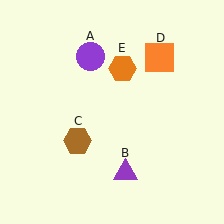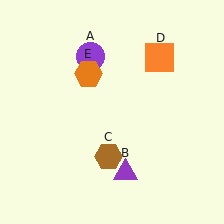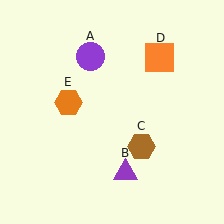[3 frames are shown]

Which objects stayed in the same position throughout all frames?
Purple circle (object A) and purple triangle (object B) and orange square (object D) remained stationary.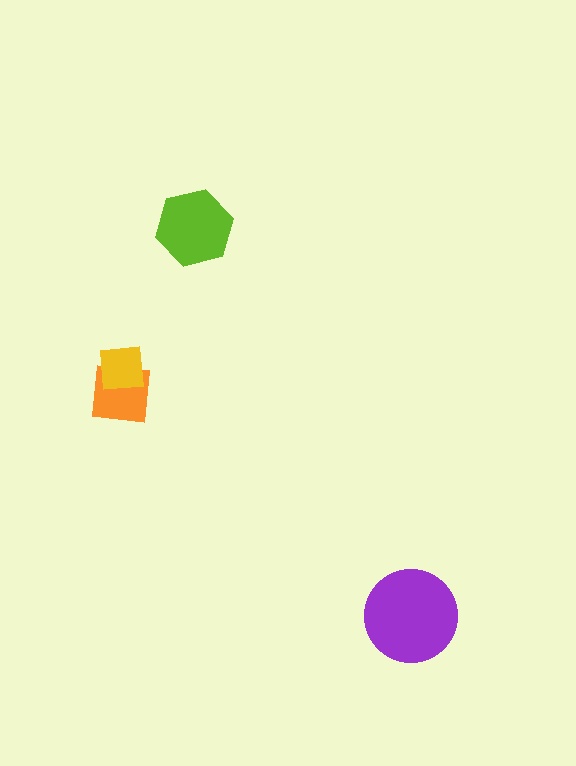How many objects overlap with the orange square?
1 object overlaps with the orange square.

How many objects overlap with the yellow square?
1 object overlaps with the yellow square.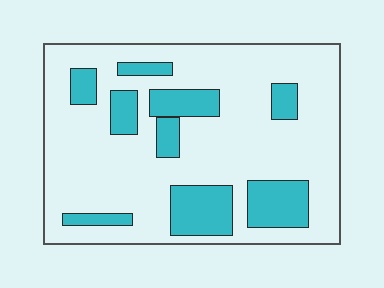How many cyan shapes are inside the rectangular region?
9.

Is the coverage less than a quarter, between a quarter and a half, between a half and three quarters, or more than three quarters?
Less than a quarter.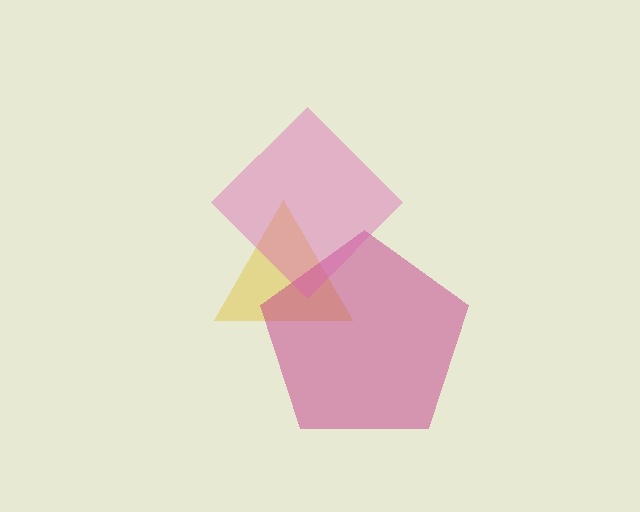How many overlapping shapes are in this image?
There are 3 overlapping shapes in the image.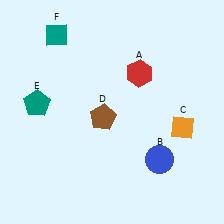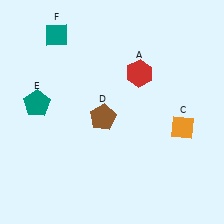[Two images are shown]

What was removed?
The blue circle (B) was removed in Image 2.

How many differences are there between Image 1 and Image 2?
There is 1 difference between the two images.